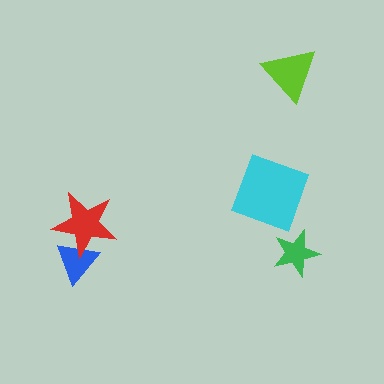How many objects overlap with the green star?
0 objects overlap with the green star.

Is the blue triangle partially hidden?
Yes, it is partially covered by another shape.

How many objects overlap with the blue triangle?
1 object overlaps with the blue triangle.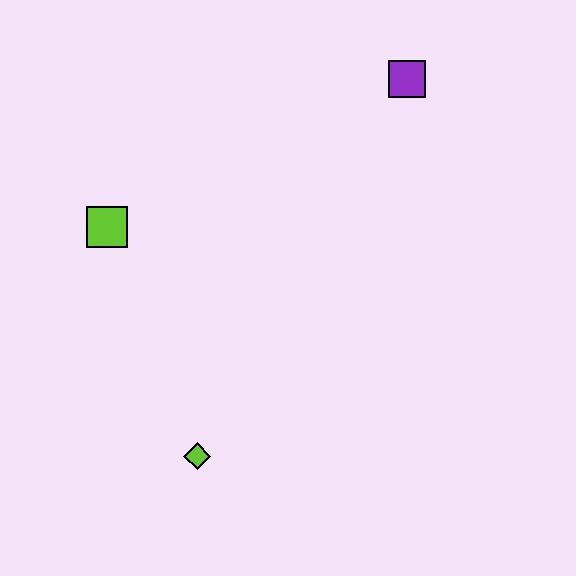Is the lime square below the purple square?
Yes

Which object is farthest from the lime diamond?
The purple square is farthest from the lime diamond.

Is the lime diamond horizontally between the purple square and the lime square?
Yes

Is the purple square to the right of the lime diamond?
Yes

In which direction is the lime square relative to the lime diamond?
The lime square is above the lime diamond.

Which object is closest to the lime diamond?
The lime square is closest to the lime diamond.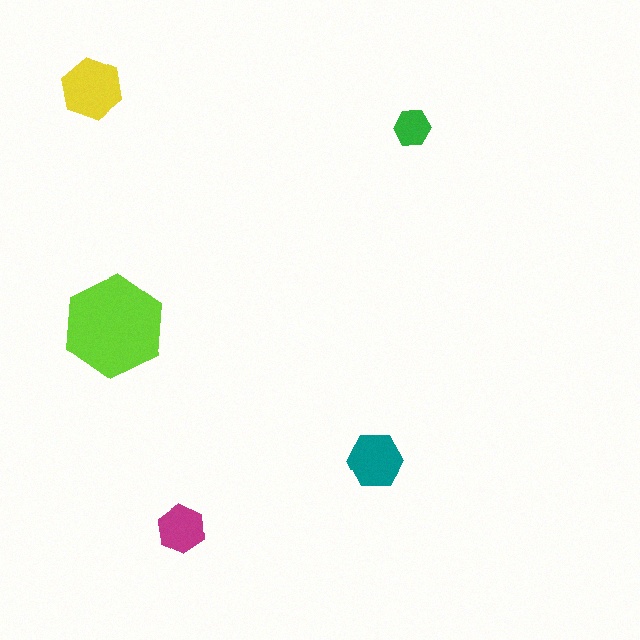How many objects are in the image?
There are 5 objects in the image.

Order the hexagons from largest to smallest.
the lime one, the yellow one, the teal one, the magenta one, the green one.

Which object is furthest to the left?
The yellow hexagon is leftmost.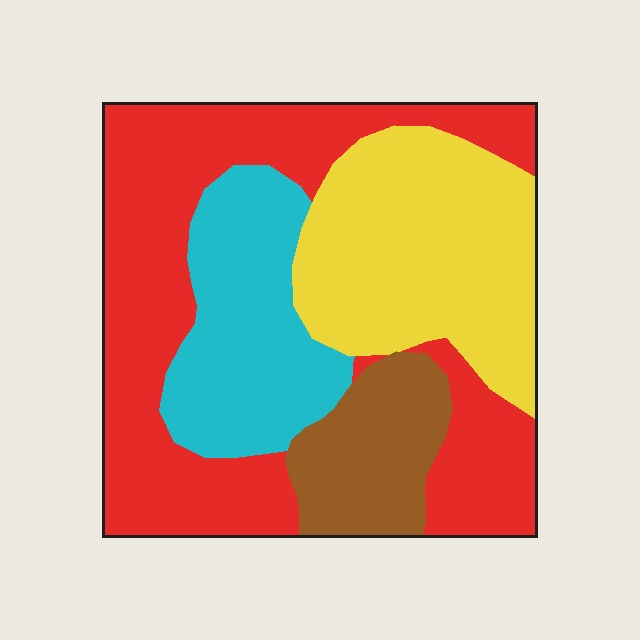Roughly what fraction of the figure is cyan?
Cyan covers around 20% of the figure.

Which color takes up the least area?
Brown, at roughly 10%.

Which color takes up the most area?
Red, at roughly 40%.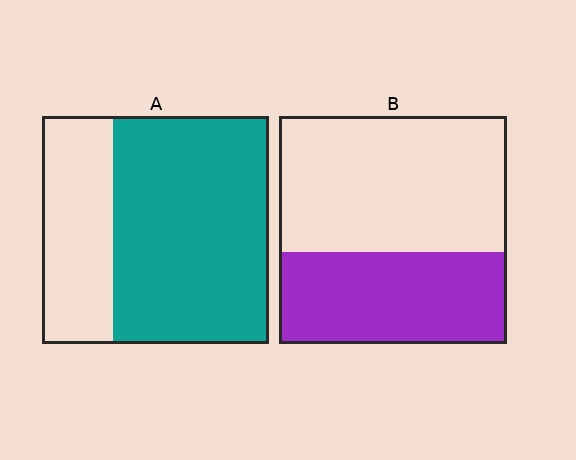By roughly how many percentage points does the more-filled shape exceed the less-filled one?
By roughly 30 percentage points (A over B).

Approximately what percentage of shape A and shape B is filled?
A is approximately 70% and B is approximately 40%.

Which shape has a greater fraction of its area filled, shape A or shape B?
Shape A.